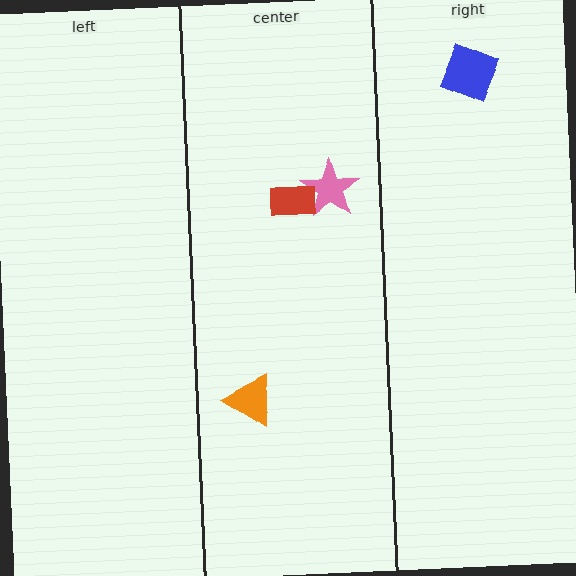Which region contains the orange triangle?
The center region.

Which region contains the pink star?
The center region.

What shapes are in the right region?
The blue diamond.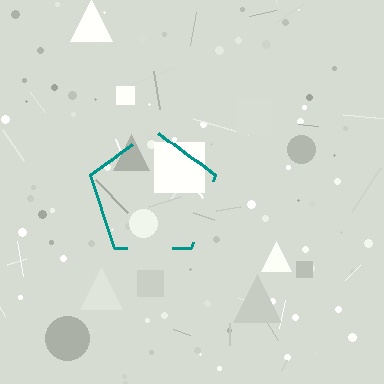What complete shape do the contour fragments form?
The contour fragments form a pentagon.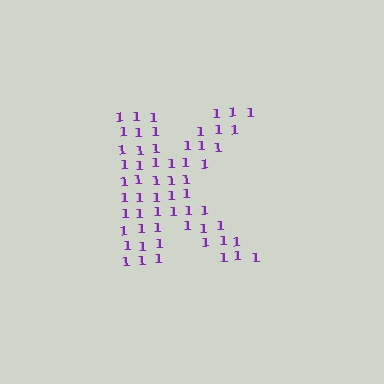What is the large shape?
The large shape is the letter K.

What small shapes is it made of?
It is made of small digit 1's.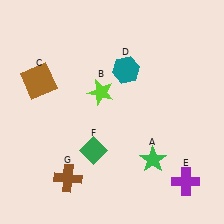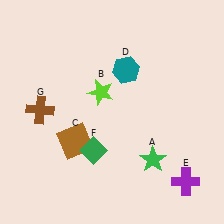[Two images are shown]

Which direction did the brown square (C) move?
The brown square (C) moved down.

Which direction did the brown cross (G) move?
The brown cross (G) moved up.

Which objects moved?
The objects that moved are: the brown square (C), the brown cross (G).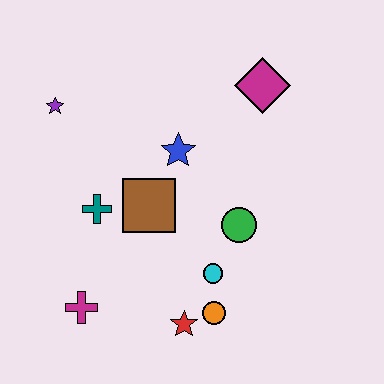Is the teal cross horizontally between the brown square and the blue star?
No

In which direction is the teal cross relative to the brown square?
The teal cross is to the left of the brown square.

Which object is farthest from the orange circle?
The purple star is farthest from the orange circle.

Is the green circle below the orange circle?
No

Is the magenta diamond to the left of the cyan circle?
No